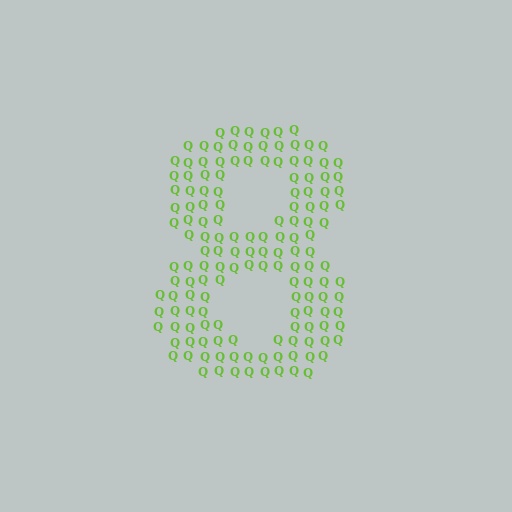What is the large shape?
The large shape is the digit 8.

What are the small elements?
The small elements are letter Q's.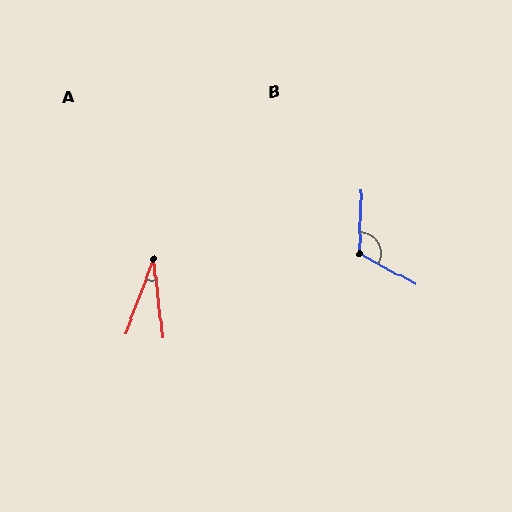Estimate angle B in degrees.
Approximately 116 degrees.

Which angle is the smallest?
A, at approximately 27 degrees.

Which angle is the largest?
B, at approximately 116 degrees.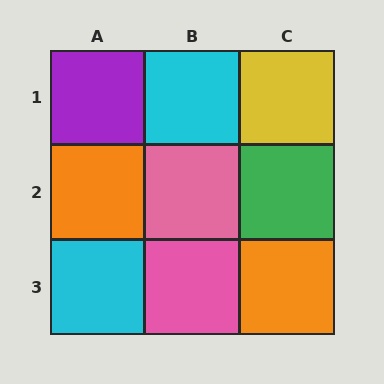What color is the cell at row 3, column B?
Pink.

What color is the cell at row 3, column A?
Cyan.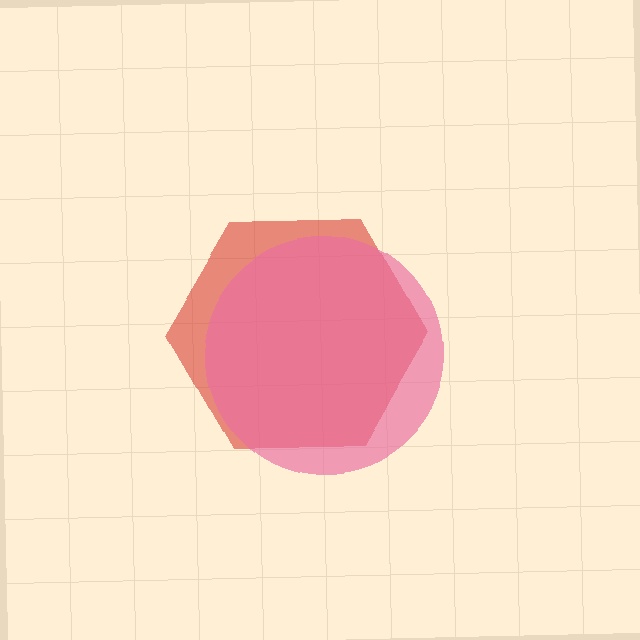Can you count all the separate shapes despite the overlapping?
Yes, there are 2 separate shapes.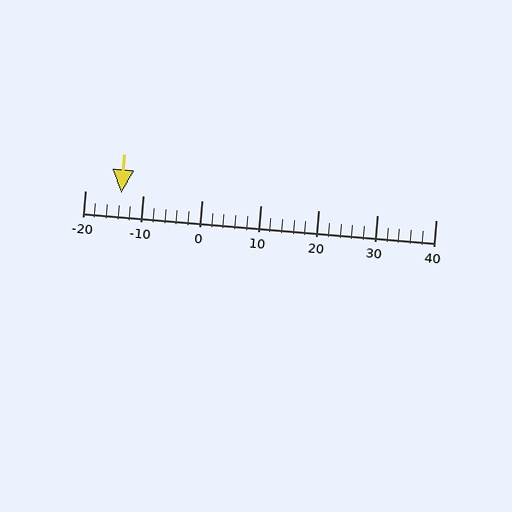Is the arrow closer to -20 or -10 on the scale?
The arrow is closer to -10.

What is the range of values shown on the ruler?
The ruler shows values from -20 to 40.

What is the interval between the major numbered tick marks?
The major tick marks are spaced 10 units apart.